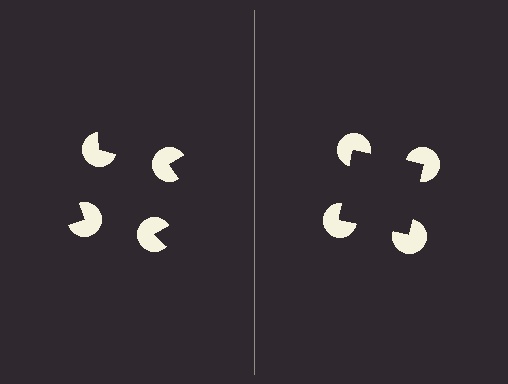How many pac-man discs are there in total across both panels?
8 — 4 on each side.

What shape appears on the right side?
An illusory square.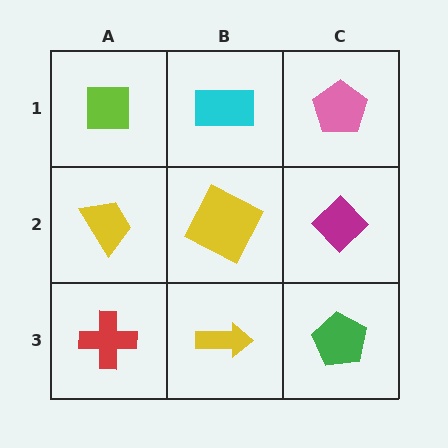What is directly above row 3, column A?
A yellow trapezoid.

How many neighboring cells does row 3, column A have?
2.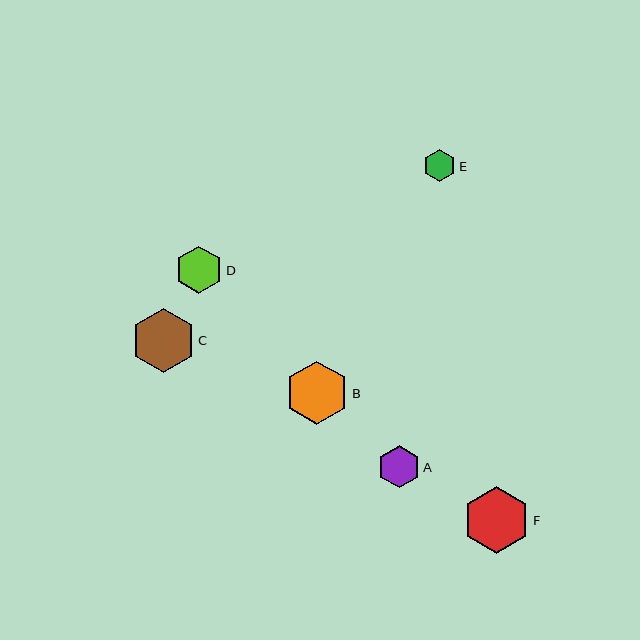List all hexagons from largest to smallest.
From largest to smallest: F, C, B, D, A, E.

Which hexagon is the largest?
Hexagon F is the largest with a size of approximately 66 pixels.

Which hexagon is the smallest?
Hexagon E is the smallest with a size of approximately 32 pixels.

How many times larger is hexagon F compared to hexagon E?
Hexagon F is approximately 2.1 times the size of hexagon E.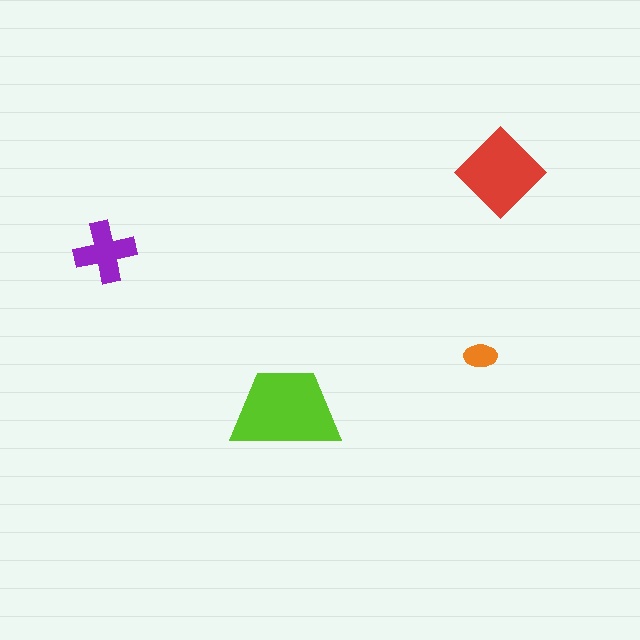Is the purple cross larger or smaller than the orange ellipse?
Larger.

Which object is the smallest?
The orange ellipse.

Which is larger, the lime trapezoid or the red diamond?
The lime trapezoid.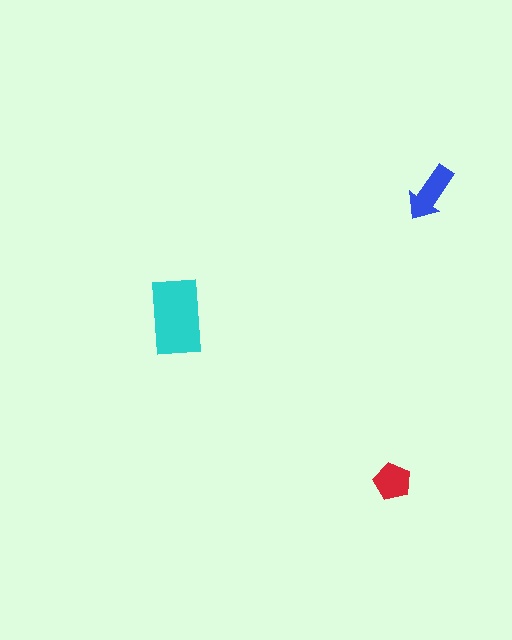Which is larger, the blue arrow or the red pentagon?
The blue arrow.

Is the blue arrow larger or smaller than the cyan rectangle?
Smaller.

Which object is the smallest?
The red pentagon.